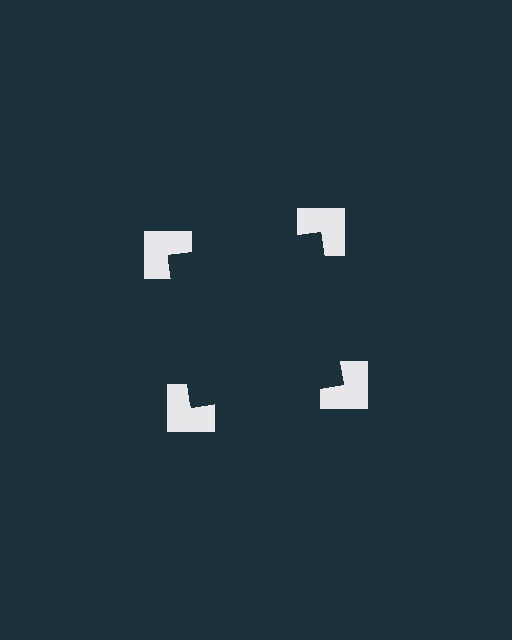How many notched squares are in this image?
There are 4 — one at each vertex of the illusory square.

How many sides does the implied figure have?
4 sides.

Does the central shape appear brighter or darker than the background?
It typically appears slightly darker than the background, even though no actual brightness change is drawn.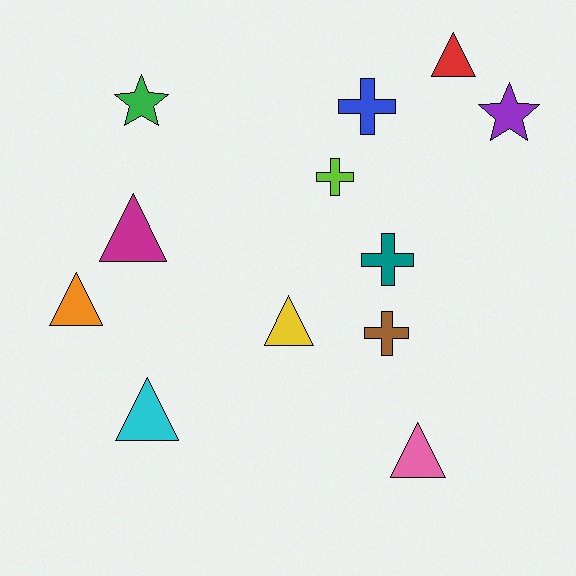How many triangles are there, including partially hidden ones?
There are 6 triangles.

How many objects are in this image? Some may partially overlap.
There are 12 objects.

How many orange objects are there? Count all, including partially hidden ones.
There is 1 orange object.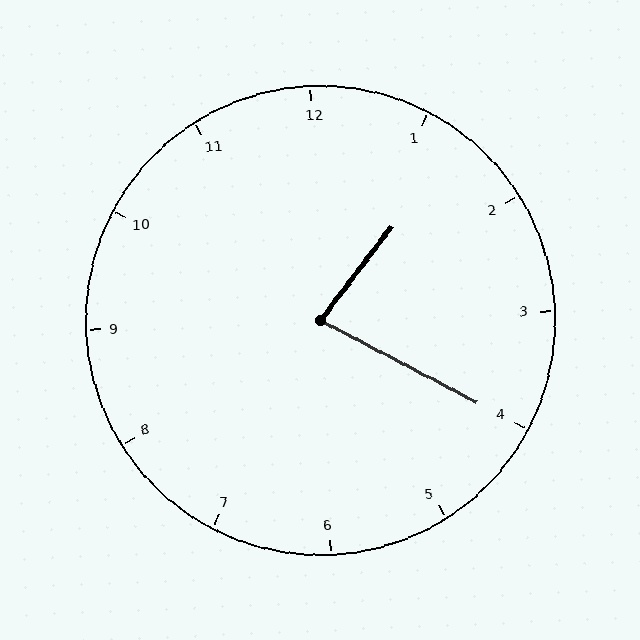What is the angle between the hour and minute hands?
Approximately 80 degrees.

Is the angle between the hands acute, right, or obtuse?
It is acute.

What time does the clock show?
1:20.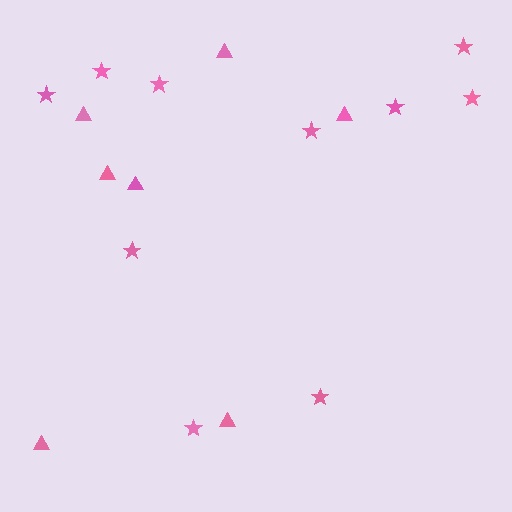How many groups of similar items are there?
There are 2 groups: one group of stars (10) and one group of triangles (7).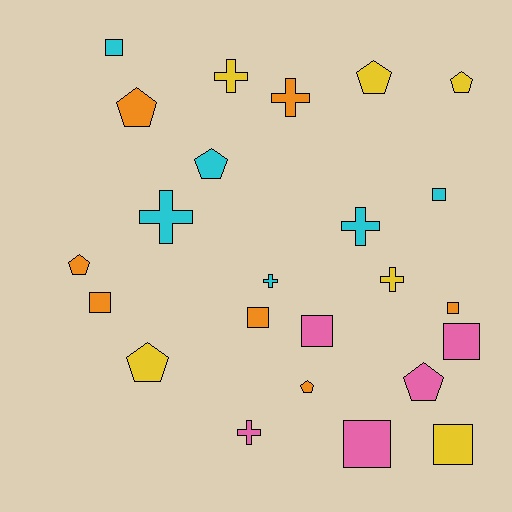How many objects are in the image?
There are 24 objects.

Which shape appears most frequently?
Square, with 9 objects.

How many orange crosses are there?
There is 1 orange cross.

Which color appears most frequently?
Orange, with 7 objects.